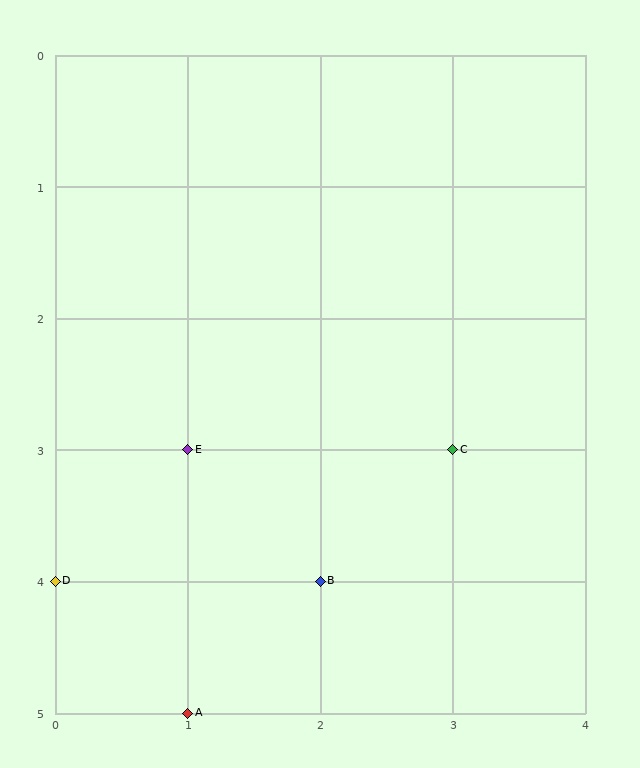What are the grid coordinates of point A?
Point A is at grid coordinates (1, 5).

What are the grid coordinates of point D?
Point D is at grid coordinates (0, 4).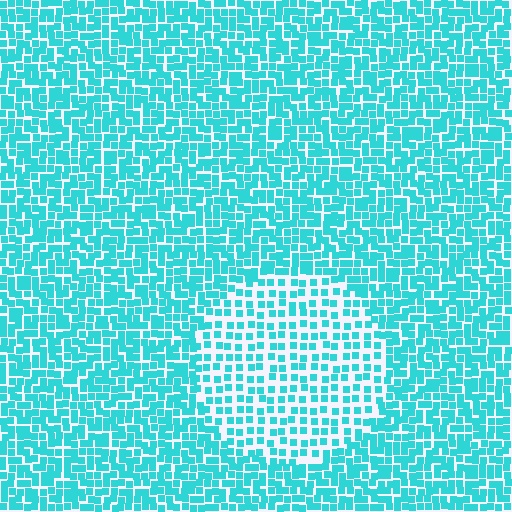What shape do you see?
I see a circle.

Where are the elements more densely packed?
The elements are more densely packed outside the circle boundary.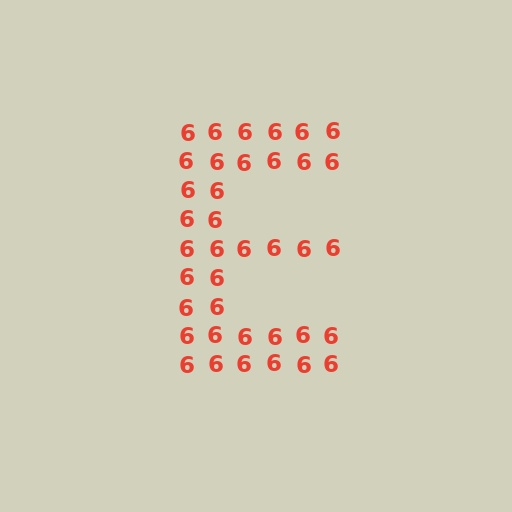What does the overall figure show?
The overall figure shows the letter E.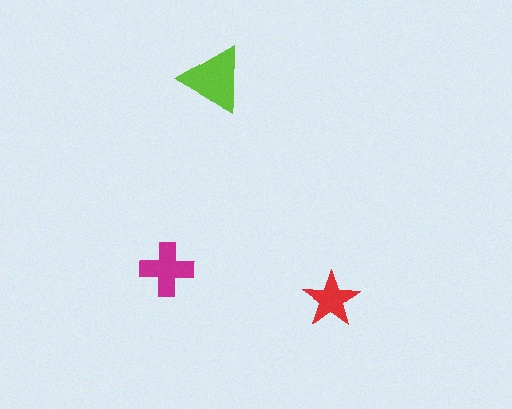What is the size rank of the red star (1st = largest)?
3rd.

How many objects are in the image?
There are 3 objects in the image.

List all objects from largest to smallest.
The lime triangle, the magenta cross, the red star.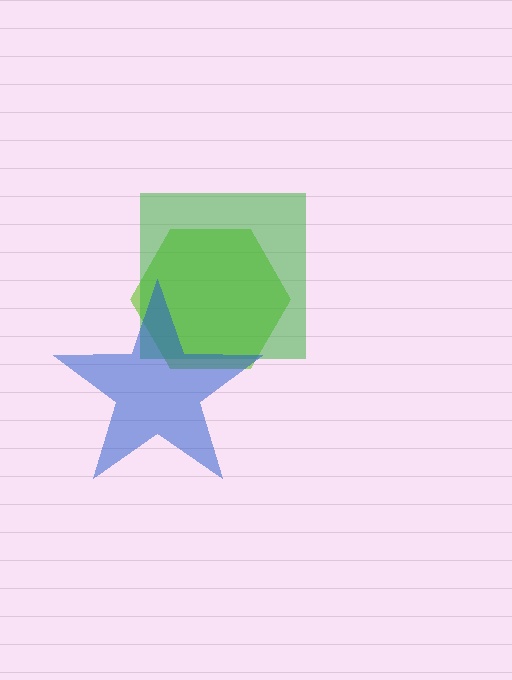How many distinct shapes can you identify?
There are 3 distinct shapes: a lime hexagon, a green square, a blue star.